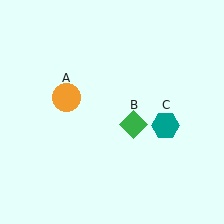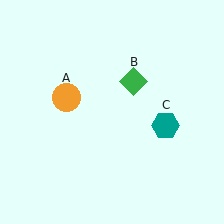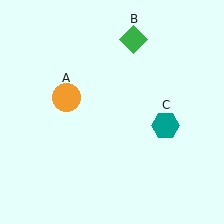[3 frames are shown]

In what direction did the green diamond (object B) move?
The green diamond (object B) moved up.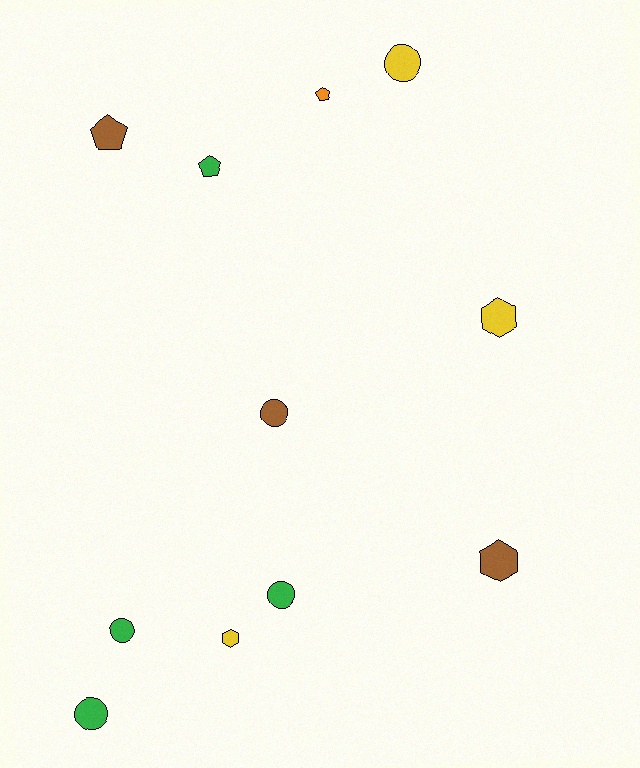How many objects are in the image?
There are 11 objects.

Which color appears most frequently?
Green, with 4 objects.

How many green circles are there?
There are 3 green circles.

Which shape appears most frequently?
Circle, with 5 objects.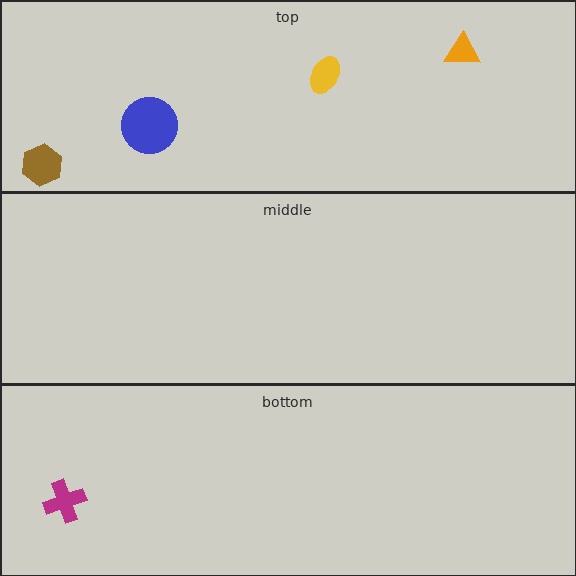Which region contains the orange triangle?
The top region.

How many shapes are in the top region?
4.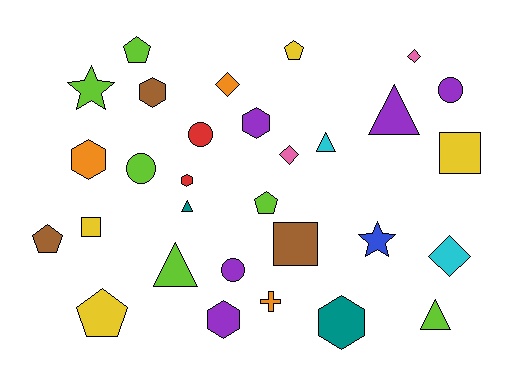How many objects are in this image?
There are 30 objects.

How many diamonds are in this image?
There are 4 diamonds.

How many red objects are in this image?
There are 2 red objects.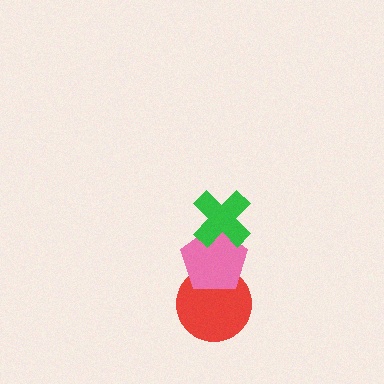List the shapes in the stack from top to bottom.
From top to bottom: the green cross, the pink pentagon, the red circle.